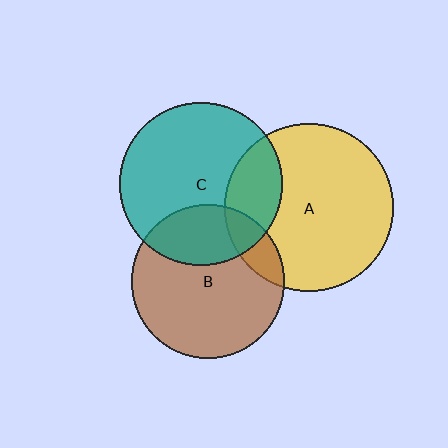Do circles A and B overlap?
Yes.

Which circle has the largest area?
Circle A (yellow).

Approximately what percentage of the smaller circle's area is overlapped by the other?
Approximately 15%.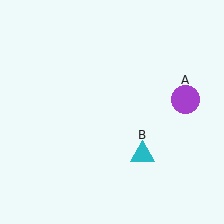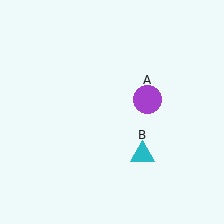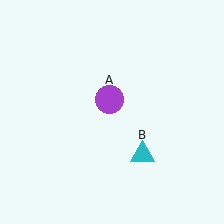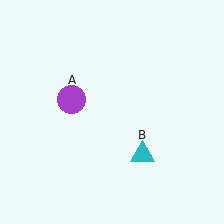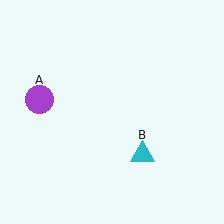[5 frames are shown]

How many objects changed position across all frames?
1 object changed position: purple circle (object A).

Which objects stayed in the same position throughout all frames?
Cyan triangle (object B) remained stationary.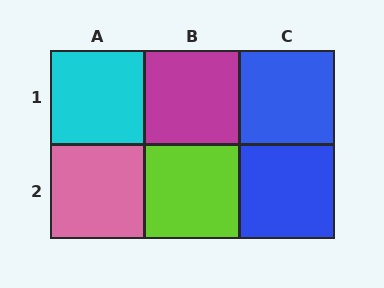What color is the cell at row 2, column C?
Blue.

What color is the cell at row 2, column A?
Pink.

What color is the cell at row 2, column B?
Lime.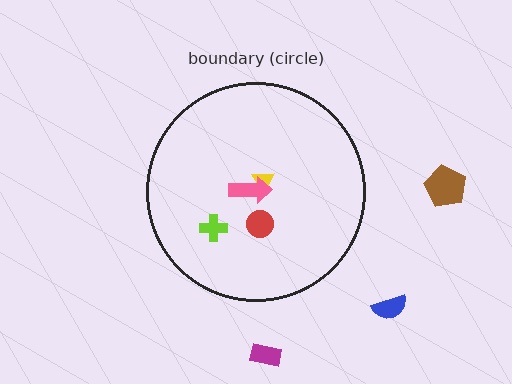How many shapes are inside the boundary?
4 inside, 3 outside.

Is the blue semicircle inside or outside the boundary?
Outside.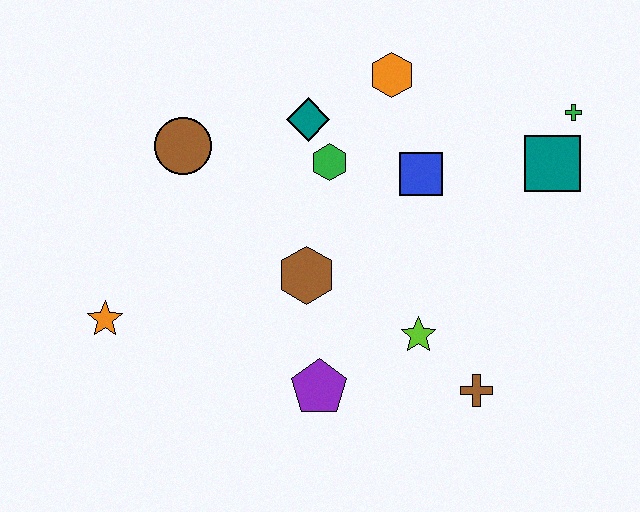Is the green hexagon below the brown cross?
No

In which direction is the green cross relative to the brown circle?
The green cross is to the right of the brown circle.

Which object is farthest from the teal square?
The orange star is farthest from the teal square.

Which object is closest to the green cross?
The teal square is closest to the green cross.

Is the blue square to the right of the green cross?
No